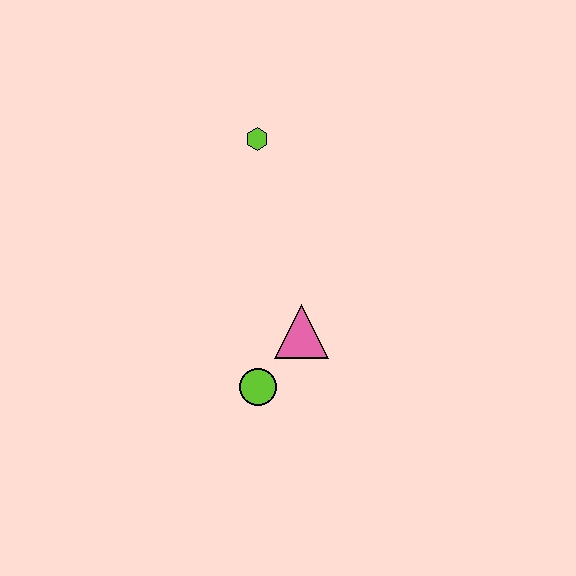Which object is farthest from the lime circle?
The lime hexagon is farthest from the lime circle.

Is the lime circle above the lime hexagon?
No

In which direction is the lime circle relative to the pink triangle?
The lime circle is below the pink triangle.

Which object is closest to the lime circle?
The pink triangle is closest to the lime circle.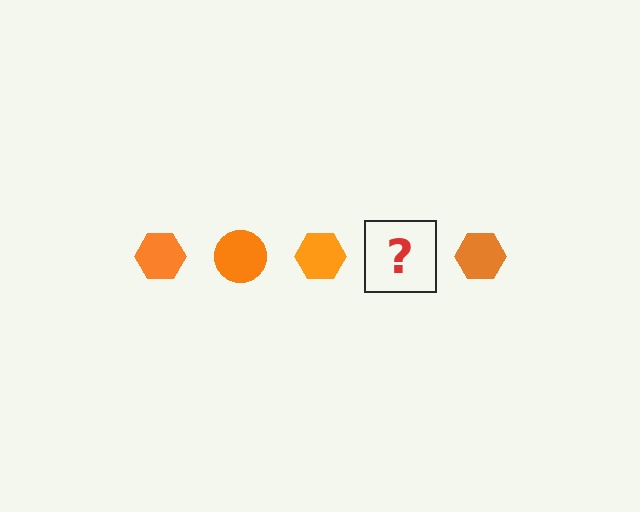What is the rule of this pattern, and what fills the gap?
The rule is that the pattern cycles through hexagon, circle shapes in orange. The gap should be filled with an orange circle.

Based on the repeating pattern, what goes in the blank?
The blank should be an orange circle.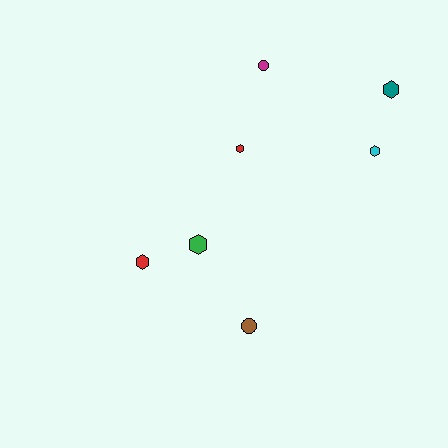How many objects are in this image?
There are 7 objects.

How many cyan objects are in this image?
There is 1 cyan object.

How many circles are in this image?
There are 2 circles.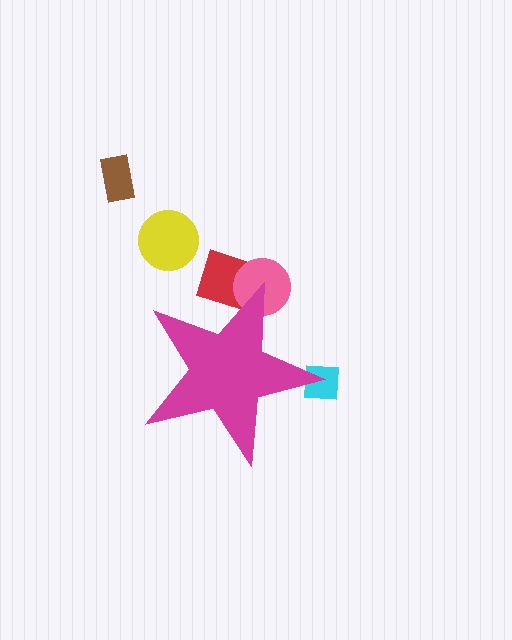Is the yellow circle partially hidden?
No, the yellow circle is fully visible.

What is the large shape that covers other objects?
A magenta star.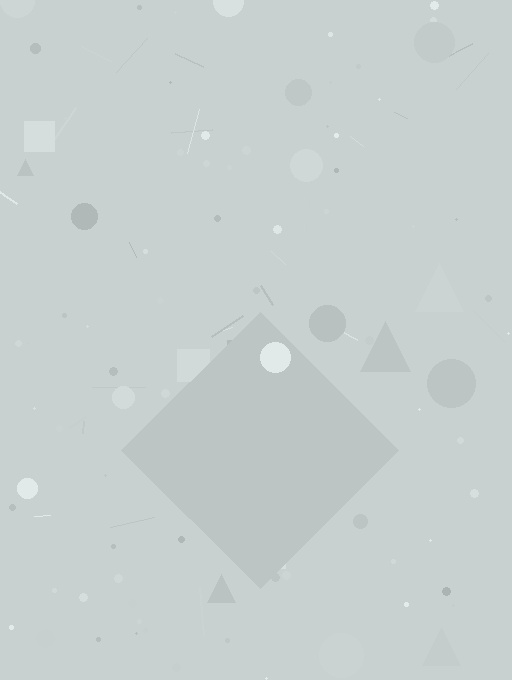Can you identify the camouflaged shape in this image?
The camouflaged shape is a diamond.